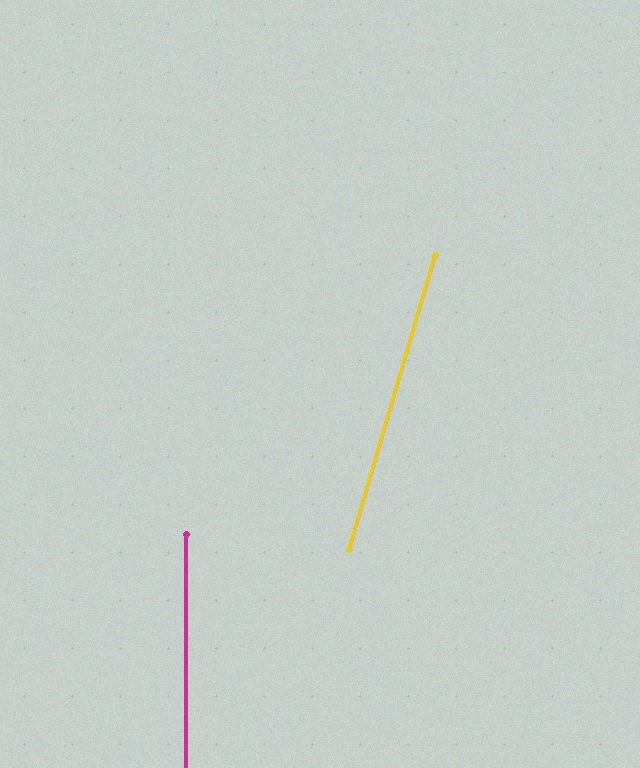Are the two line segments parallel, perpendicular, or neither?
Neither parallel nor perpendicular — they differ by about 16°.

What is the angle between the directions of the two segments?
Approximately 16 degrees.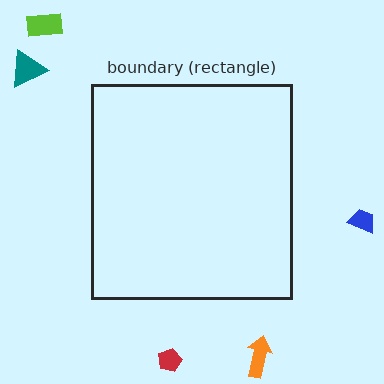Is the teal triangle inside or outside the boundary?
Outside.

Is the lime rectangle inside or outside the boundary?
Outside.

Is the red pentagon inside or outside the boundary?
Outside.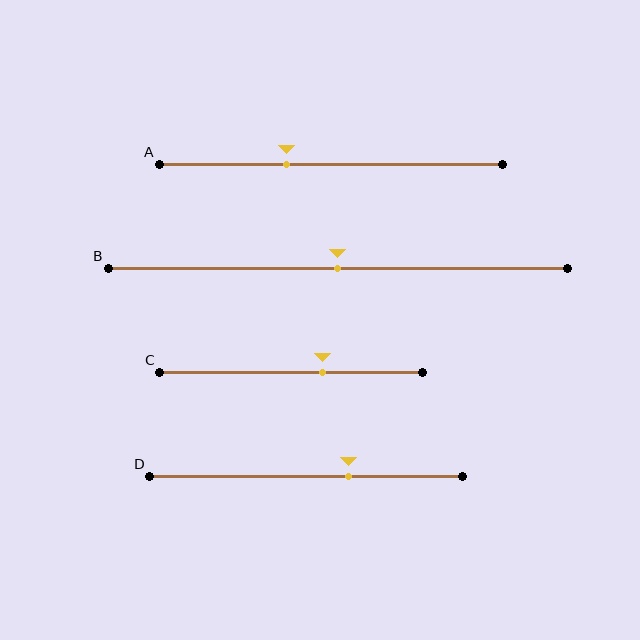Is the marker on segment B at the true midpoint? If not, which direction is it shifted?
Yes, the marker on segment B is at the true midpoint.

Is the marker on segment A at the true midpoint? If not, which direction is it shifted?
No, the marker on segment A is shifted to the left by about 13% of the segment length.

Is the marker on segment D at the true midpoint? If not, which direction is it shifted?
No, the marker on segment D is shifted to the right by about 14% of the segment length.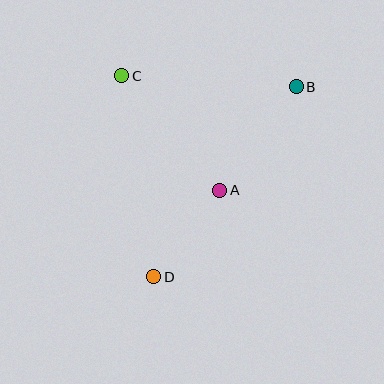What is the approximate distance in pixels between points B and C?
The distance between B and C is approximately 175 pixels.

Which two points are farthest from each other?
Points B and D are farthest from each other.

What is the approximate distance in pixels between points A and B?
The distance between A and B is approximately 129 pixels.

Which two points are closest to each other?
Points A and D are closest to each other.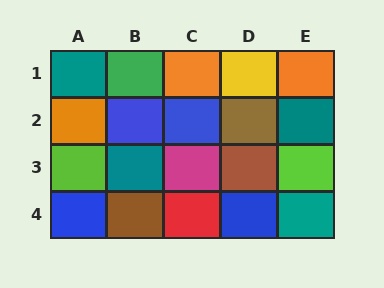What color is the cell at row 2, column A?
Orange.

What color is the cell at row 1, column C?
Orange.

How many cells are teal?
4 cells are teal.